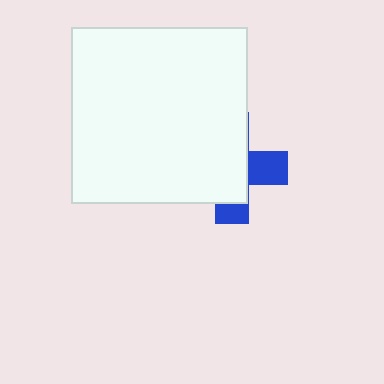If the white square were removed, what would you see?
You would see the complete blue cross.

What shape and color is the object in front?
The object in front is a white square.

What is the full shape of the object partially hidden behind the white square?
The partially hidden object is a blue cross.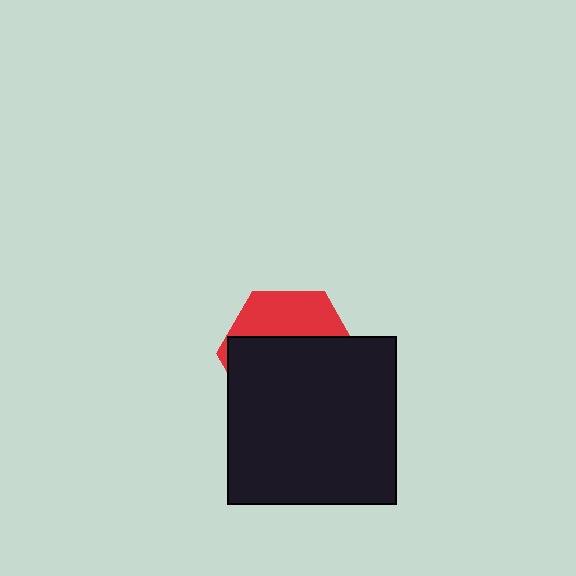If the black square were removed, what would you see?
You would see the complete red hexagon.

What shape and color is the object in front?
The object in front is a black square.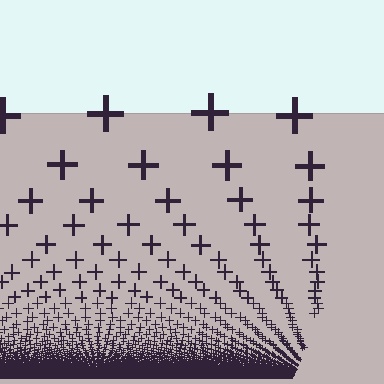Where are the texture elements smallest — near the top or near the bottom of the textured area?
Near the bottom.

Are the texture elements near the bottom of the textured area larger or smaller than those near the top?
Smaller. The gradient is inverted — elements near the bottom are smaller and denser.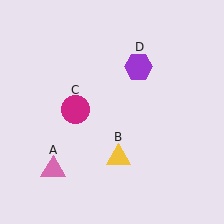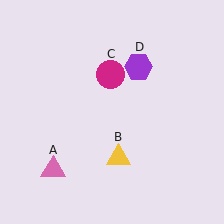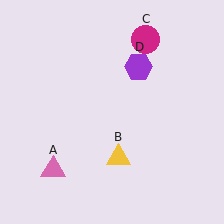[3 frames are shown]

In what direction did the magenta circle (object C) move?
The magenta circle (object C) moved up and to the right.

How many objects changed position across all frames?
1 object changed position: magenta circle (object C).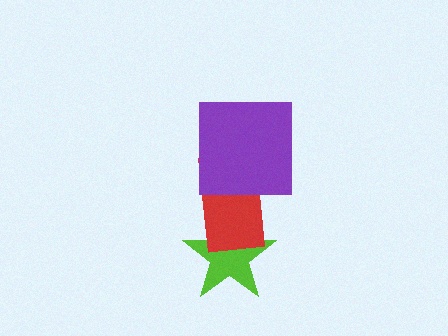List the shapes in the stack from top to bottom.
From top to bottom: the purple square, the red rectangle, the lime star.